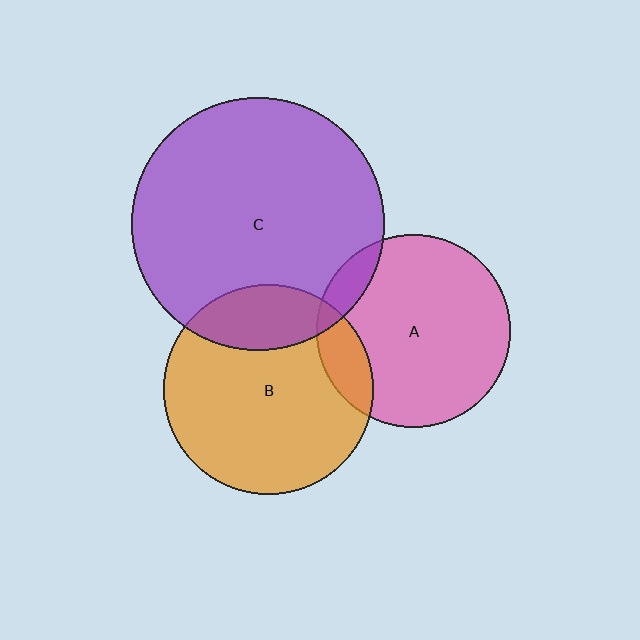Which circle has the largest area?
Circle C (purple).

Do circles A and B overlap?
Yes.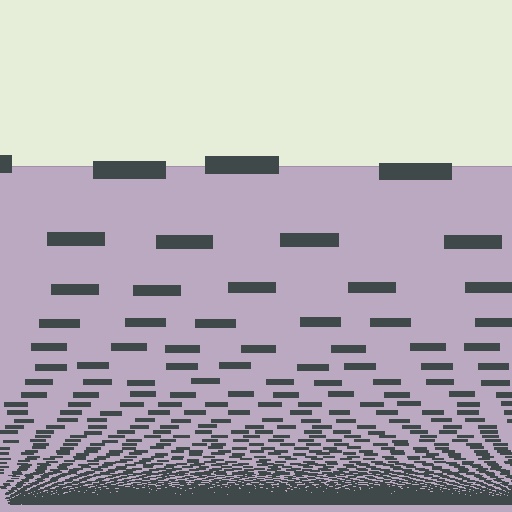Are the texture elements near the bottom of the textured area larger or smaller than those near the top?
Smaller. The gradient is inverted — elements near the bottom are smaller and denser.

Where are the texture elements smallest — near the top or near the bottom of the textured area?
Near the bottom.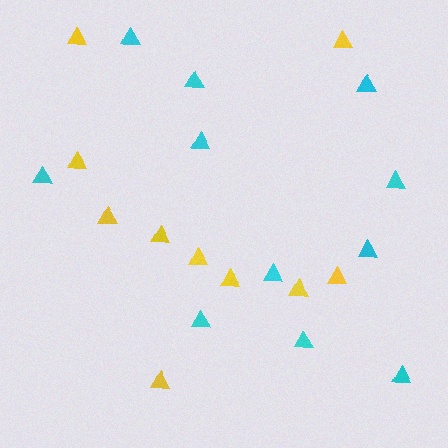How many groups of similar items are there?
There are 2 groups: one group of yellow triangles (10) and one group of cyan triangles (11).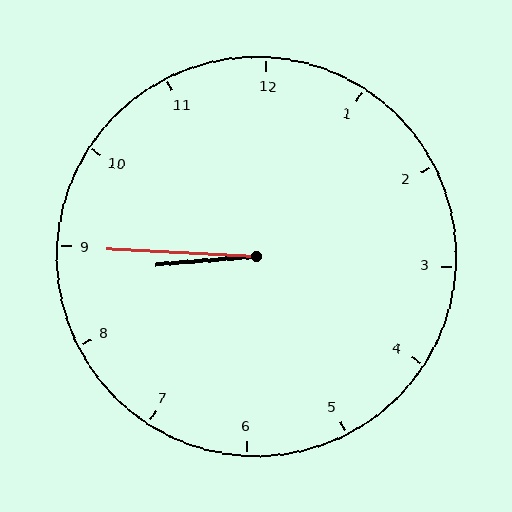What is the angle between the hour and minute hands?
Approximately 8 degrees.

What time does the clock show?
8:45.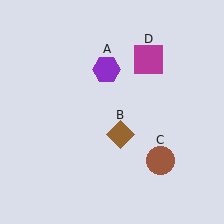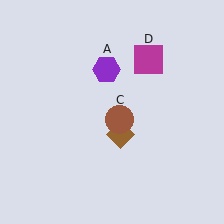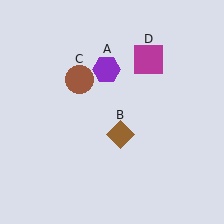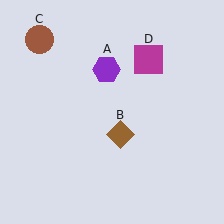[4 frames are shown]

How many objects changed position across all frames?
1 object changed position: brown circle (object C).